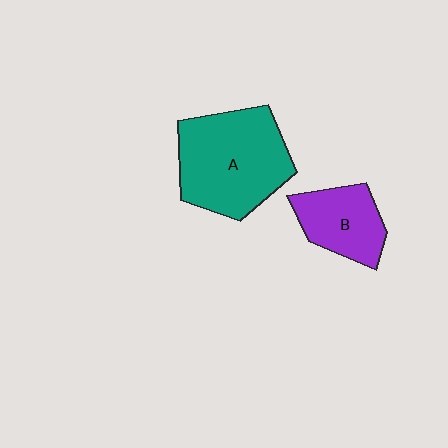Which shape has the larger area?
Shape A (teal).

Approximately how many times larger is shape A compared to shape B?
Approximately 1.9 times.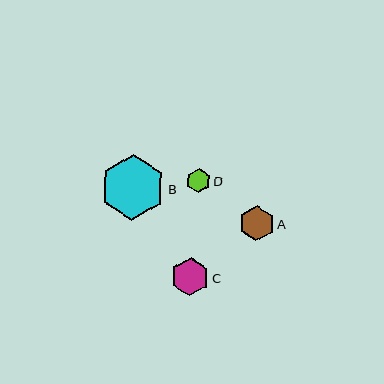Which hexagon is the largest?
Hexagon B is the largest with a size of approximately 65 pixels.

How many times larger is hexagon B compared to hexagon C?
Hexagon B is approximately 1.7 times the size of hexagon C.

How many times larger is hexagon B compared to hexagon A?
Hexagon B is approximately 1.9 times the size of hexagon A.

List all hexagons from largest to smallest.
From largest to smallest: B, C, A, D.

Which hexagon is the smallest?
Hexagon D is the smallest with a size of approximately 24 pixels.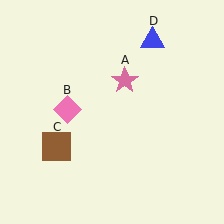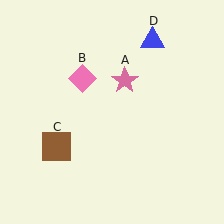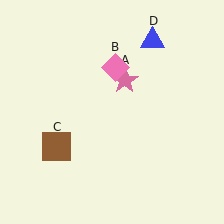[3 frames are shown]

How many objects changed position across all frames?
1 object changed position: pink diamond (object B).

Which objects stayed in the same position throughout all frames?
Pink star (object A) and brown square (object C) and blue triangle (object D) remained stationary.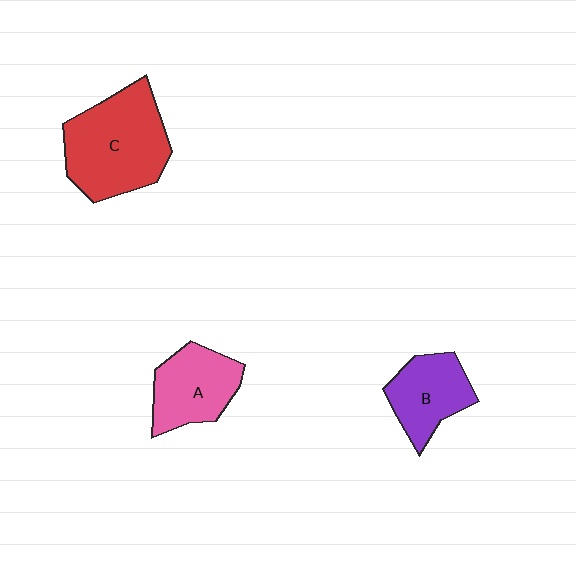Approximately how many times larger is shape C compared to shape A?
Approximately 1.6 times.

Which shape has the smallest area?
Shape B (purple).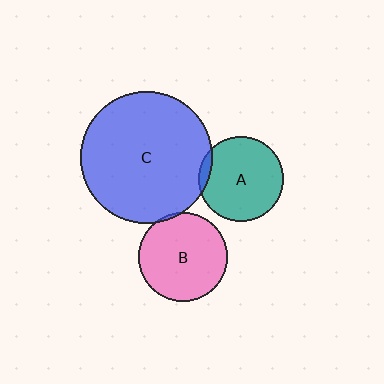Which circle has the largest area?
Circle C (blue).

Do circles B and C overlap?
Yes.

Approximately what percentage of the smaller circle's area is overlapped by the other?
Approximately 5%.